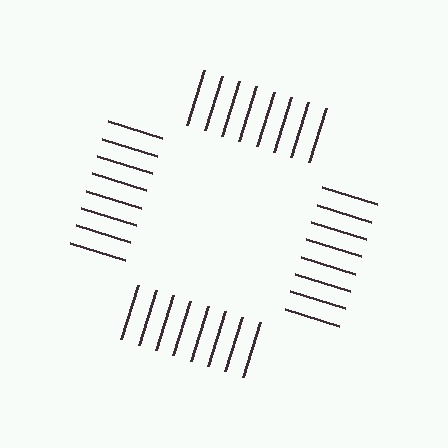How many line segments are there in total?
32 — 8 along each of the 4 edges.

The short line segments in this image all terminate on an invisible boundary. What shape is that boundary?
An illusory square — the line segments terminate on its edges but no continuous stroke is drawn.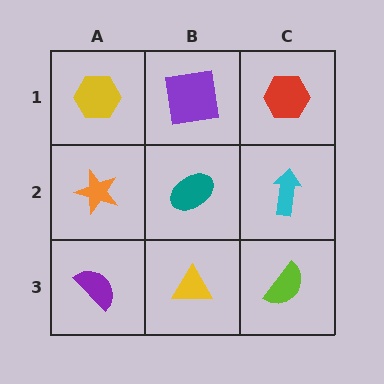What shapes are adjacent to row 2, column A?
A yellow hexagon (row 1, column A), a purple semicircle (row 3, column A), a teal ellipse (row 2, column B).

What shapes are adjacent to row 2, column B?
A purple square (row 1, column B), a yellow triangle (row 3, column B), an orange star (row 2, column A), a cyan arrow (row 2, column C).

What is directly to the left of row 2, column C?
A teal ellipse.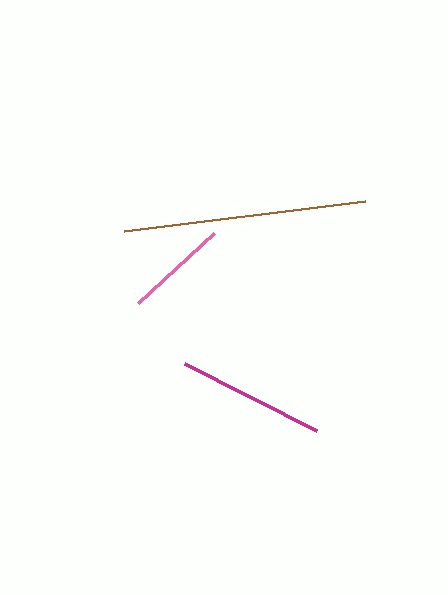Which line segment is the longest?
The brown line is the longest at approximately 243 pixels.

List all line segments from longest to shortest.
From longest to shortest: brown, magenta, pink.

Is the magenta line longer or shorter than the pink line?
The magenta line is longer than the pink line.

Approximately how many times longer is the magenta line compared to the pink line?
The magenta line is approximately 1.4 times the length of the pink line.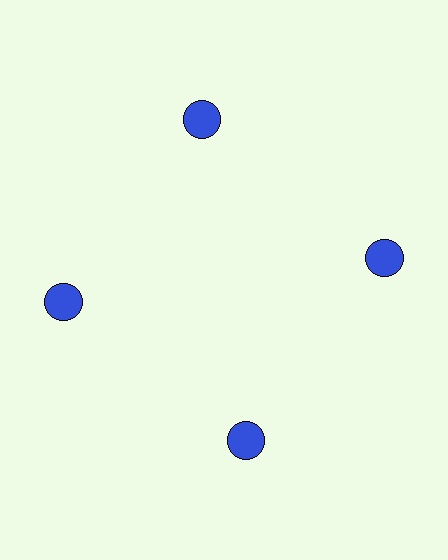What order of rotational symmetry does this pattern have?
This pattern has 4-fold rotational symmetry.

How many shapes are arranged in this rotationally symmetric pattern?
There are 4 shapes, arranged in 4 groups of 1.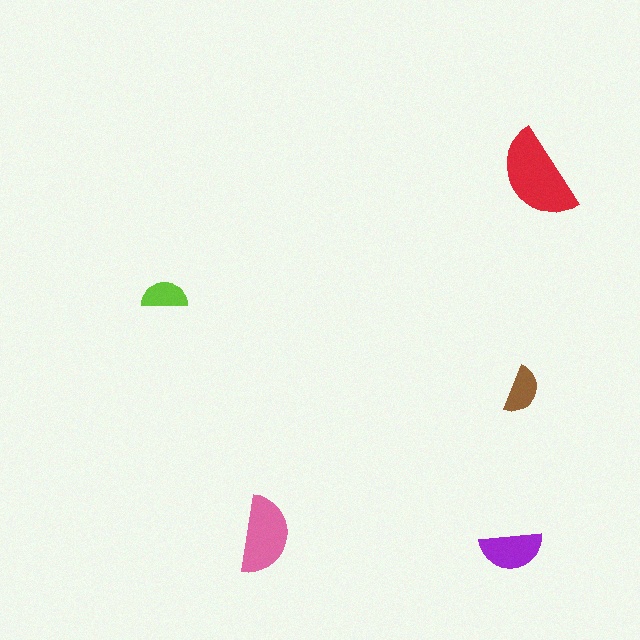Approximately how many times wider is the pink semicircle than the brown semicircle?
About 1.5 times wider.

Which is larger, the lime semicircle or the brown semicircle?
The brown one.